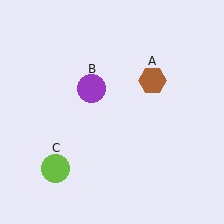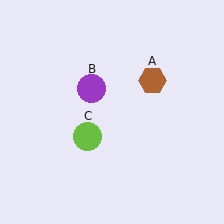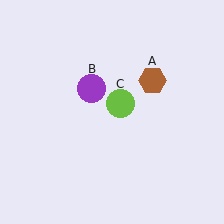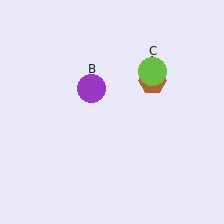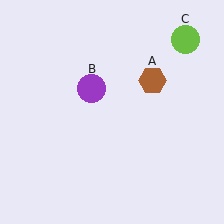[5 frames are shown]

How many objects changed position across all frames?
1 object changed position: lime circle (object C).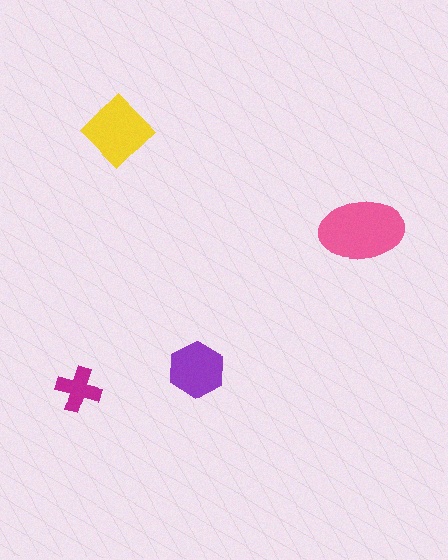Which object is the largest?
The pink ellipse.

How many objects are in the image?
There are 4 objects in the image.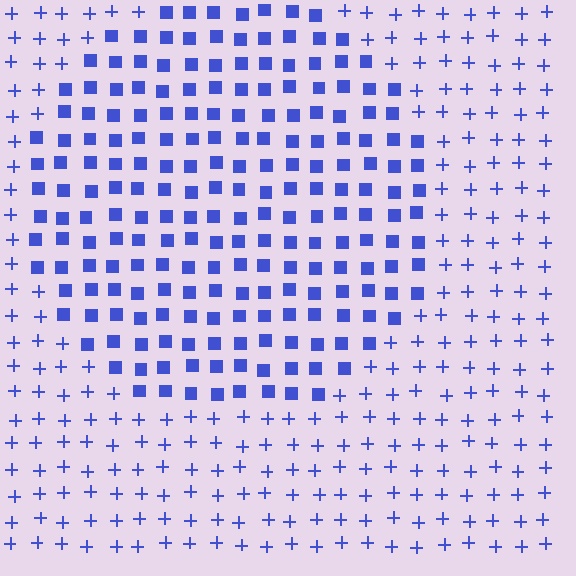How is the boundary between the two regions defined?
The boundary is defined by a change in element shape: squares inside vs. plus signs outside. All elements share the same color and spacing.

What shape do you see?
I see a circle.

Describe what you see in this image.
The image is filled with small blue elements arranged in a uniform grid. A circle-shaped region contains squares, while the surrounding area contains plus signs. The boundary is defined purely by the change in element shape.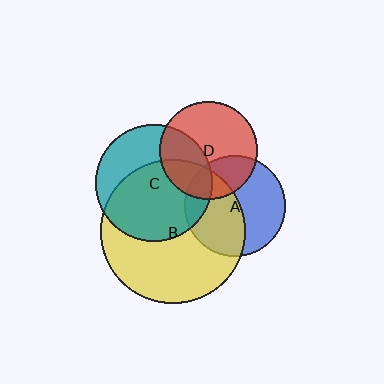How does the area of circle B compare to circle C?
Approximately 1.5 times.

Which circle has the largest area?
Circle B (yellow).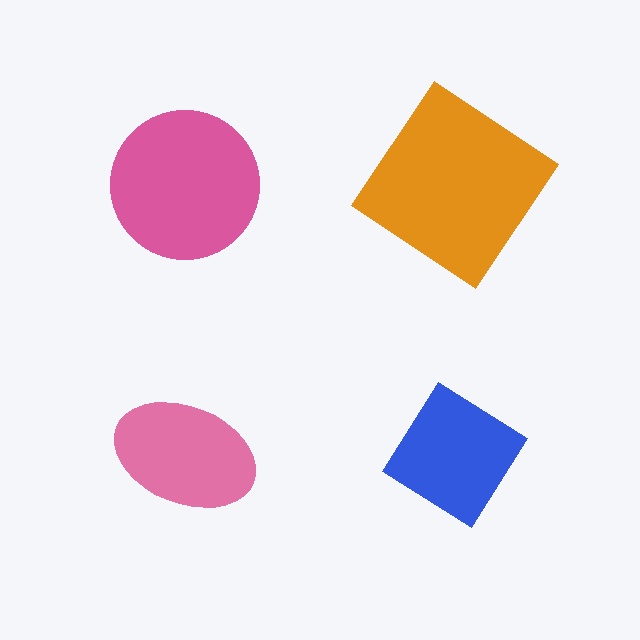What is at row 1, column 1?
A pink circle.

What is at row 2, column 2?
A blue diamond.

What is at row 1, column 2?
An orange diamond.